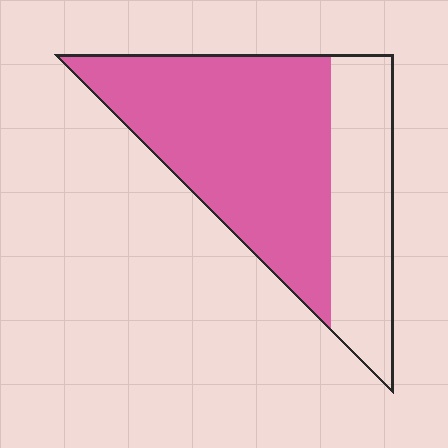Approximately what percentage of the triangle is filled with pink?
Approximately 65%.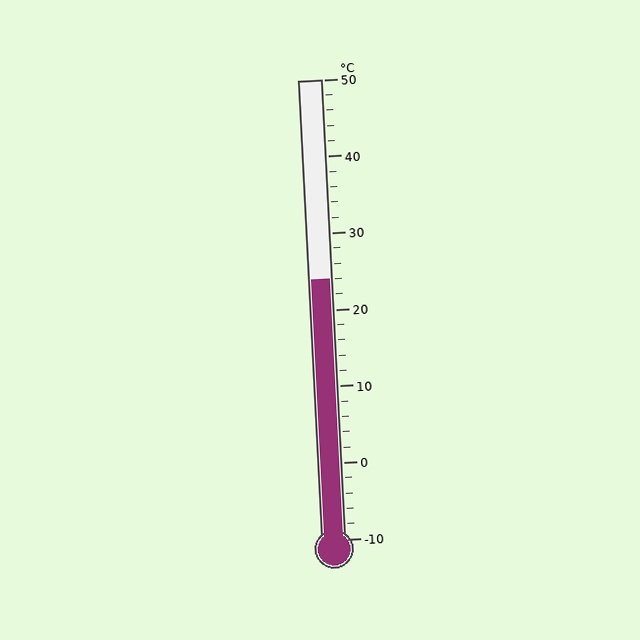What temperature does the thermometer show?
The thermometer shows approximately 24°C.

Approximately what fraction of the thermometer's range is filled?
The thermometer is filled to approximately 55% of its range.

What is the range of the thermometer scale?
The thermometer scale ranges from -10°C to 50°C.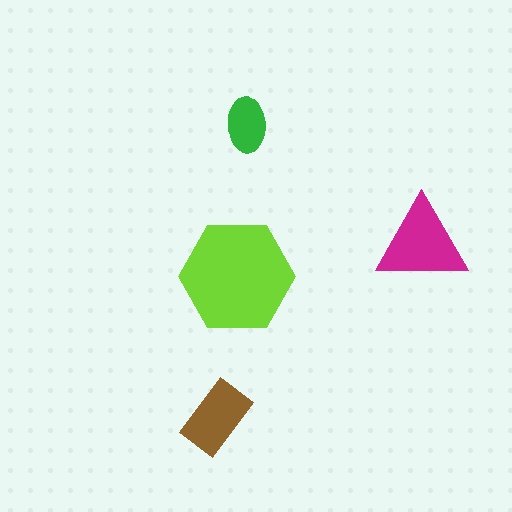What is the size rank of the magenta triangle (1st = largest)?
2nd.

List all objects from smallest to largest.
The green ellipse, the brown rectangle, the magenta triangle, the lime hexagon.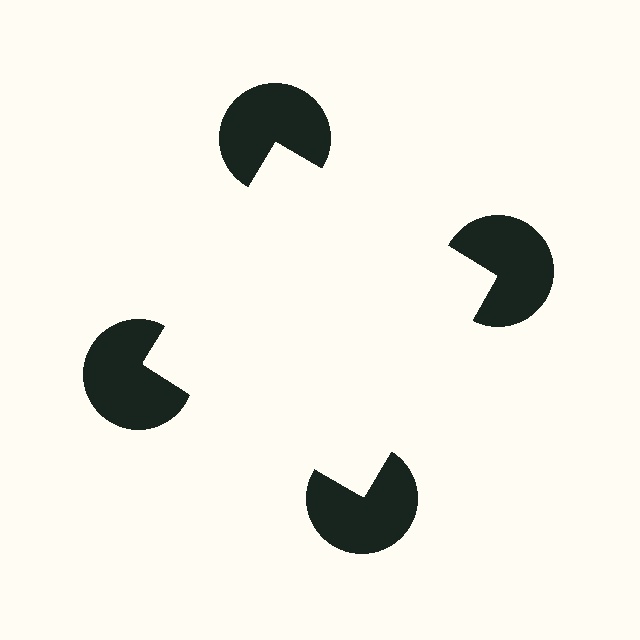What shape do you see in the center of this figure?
An illusory square — its edges are inferred from the aligned wedge cuts in the pac-man discs, not physically drawn.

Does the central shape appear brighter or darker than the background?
It typically appears slightly brighter than the background, even though no actual brightness change is drawn.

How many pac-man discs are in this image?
There are 4 — one at each vertex of the illusory square.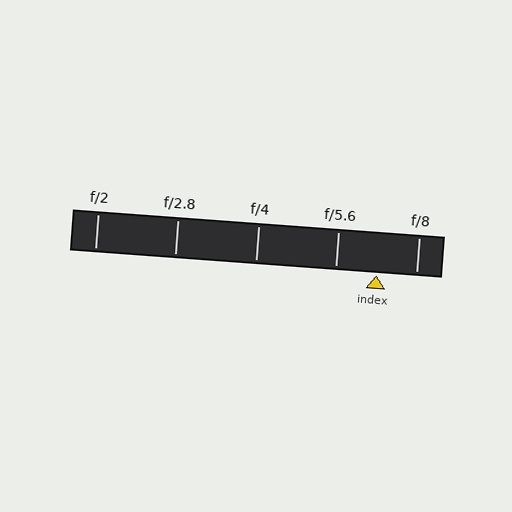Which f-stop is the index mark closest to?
The index mark is closest to f/8.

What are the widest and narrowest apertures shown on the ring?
The widest aperture shown is f/2 and the narrowest is f/8.